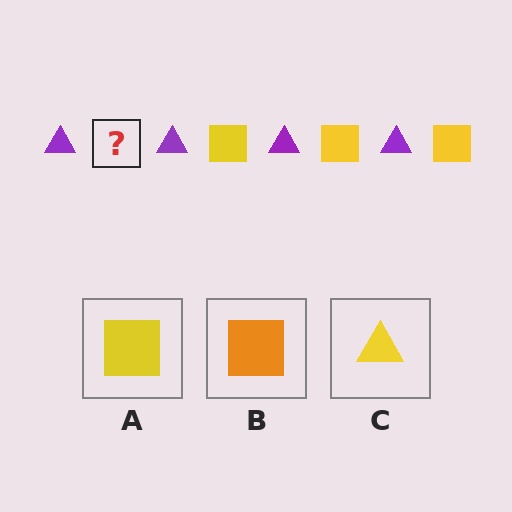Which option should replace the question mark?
Option A.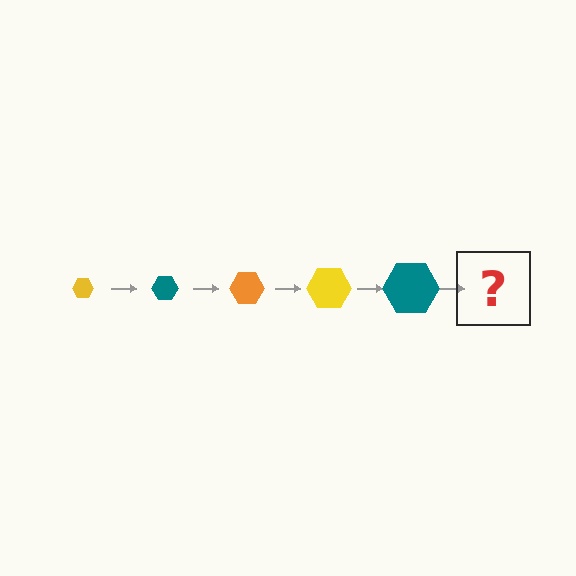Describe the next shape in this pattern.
It should be an orange hexagon, larger than the previous one.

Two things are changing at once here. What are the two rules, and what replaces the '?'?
The two rules are that the hexagon grows larger each step and the color cycles through yellow, teal, and orange. The '?' should be an orange hexagon, larger than the previous one.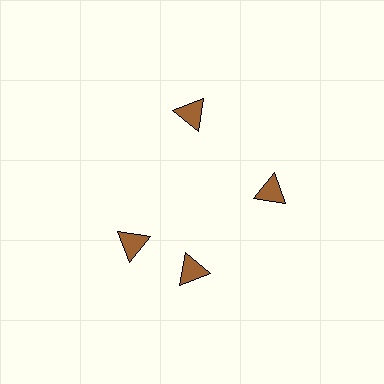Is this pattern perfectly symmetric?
No. The 4 brown triangles are arranged in a ring, but one element near the 9 o'clock position is rotated out of alignment along the ring, breaking the 4-fold rotational symmetry.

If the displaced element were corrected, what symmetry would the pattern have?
It would have 4-fold rotational symmetry — the pattern would map onto itself every 90 degrees.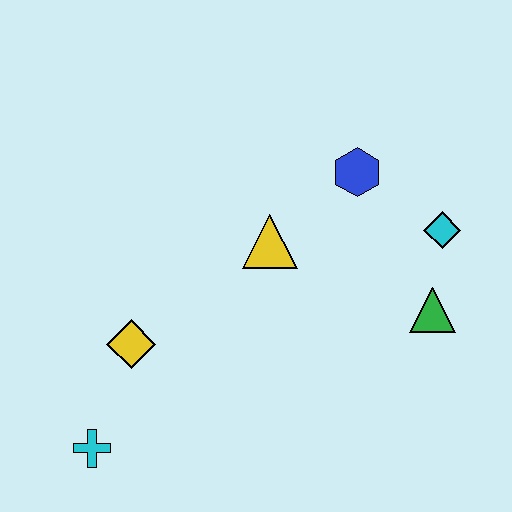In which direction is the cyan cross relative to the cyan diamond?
The cyan cross is to the left of the cyan diamond.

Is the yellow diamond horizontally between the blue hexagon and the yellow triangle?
No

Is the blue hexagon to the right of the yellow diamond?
Yes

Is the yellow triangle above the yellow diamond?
Yes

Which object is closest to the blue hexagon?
The cyan diamond is closest to the blue hexagon.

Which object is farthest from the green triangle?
The cyan cross is farthest from the green triangle.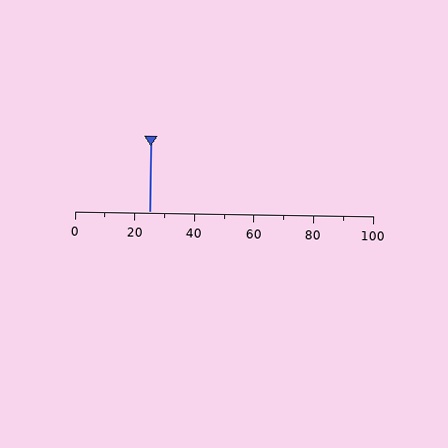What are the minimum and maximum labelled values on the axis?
The axis runs from 0 to 100.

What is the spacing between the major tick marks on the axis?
The major ticks are spaced 20 apart.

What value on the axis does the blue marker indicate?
The marker indicates approximately 25.